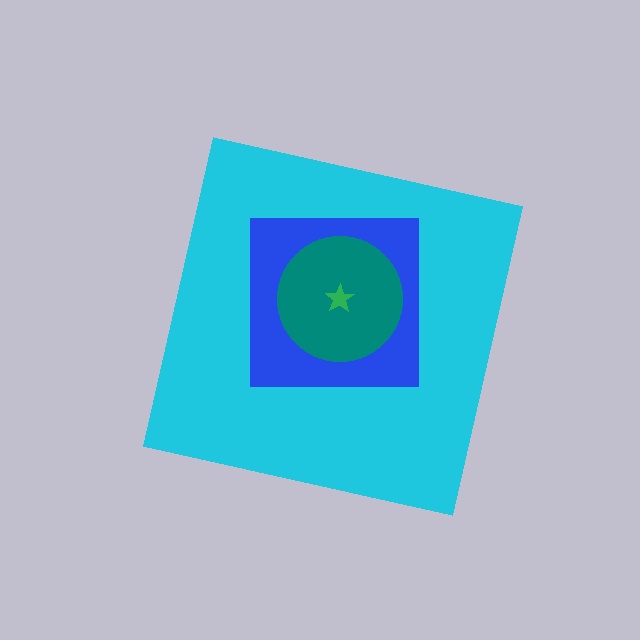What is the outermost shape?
The cyan square.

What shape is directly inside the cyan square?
The blue square.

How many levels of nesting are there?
4.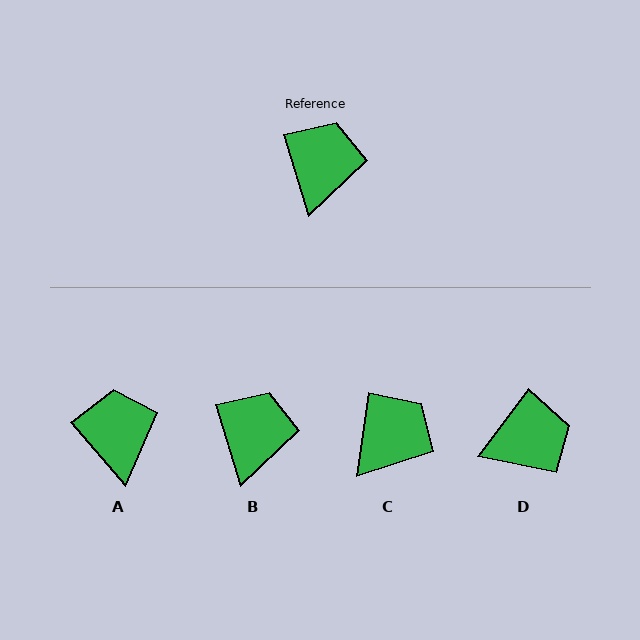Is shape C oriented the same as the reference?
No, it is off by about 25 degrees.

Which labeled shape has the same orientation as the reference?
B.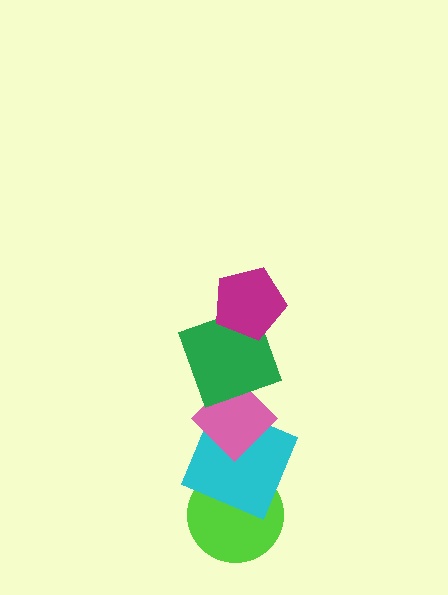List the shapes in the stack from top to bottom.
From top to bottom: the magenta pentagon, the green square, the pink diamond, the cyan square, the lime circle.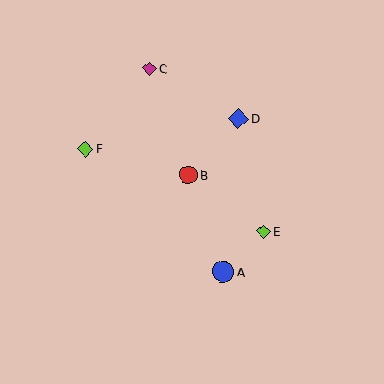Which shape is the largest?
The blue circle (labeled A) is the largest.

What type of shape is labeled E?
Shape E is a lime diamond.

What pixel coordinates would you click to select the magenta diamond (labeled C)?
Click at (150, 69) to select the magenta diamond C.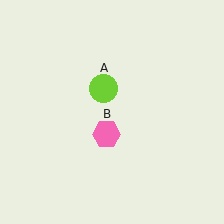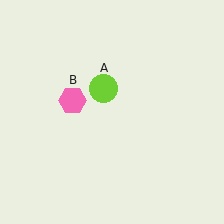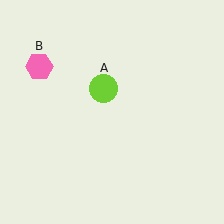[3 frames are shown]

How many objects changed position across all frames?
1 object changed position: pink hexagon (object B).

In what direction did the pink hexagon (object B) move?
The pink hexagon (object B) moved up and to the left.